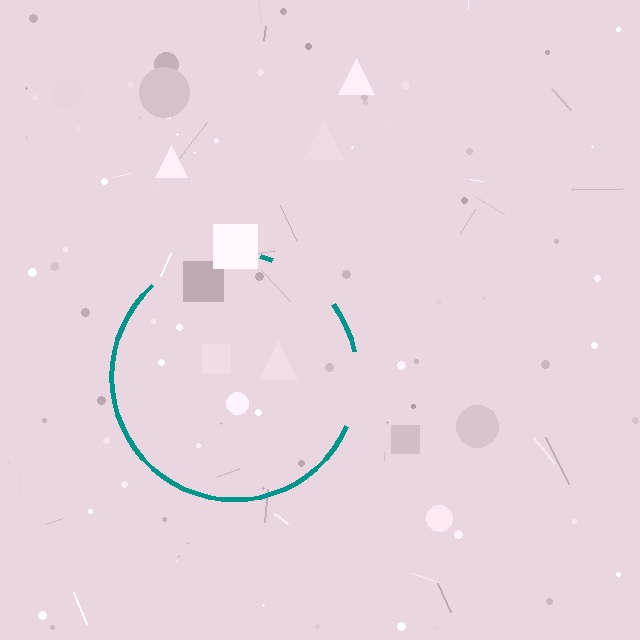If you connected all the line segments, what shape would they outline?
They would outline a circle.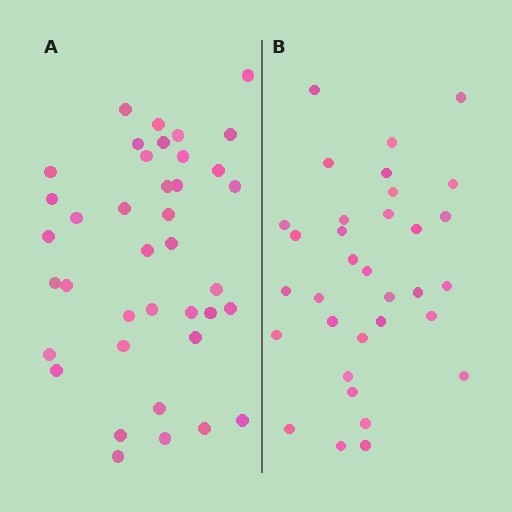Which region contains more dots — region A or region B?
Region A (the left region) has more dots.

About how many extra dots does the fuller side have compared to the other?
Region A has about 6 more dots than region B.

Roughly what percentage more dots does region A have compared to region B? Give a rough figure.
About 20% more.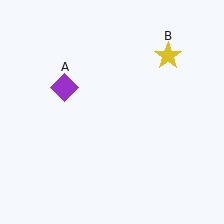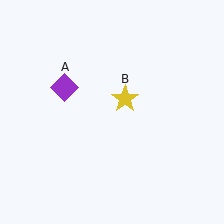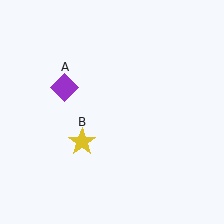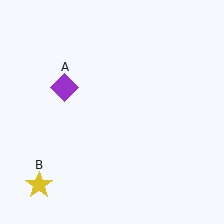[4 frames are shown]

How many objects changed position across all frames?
1 object changed position: yellow star (object B).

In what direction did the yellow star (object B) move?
The yellow star (object B) moved down and to the left.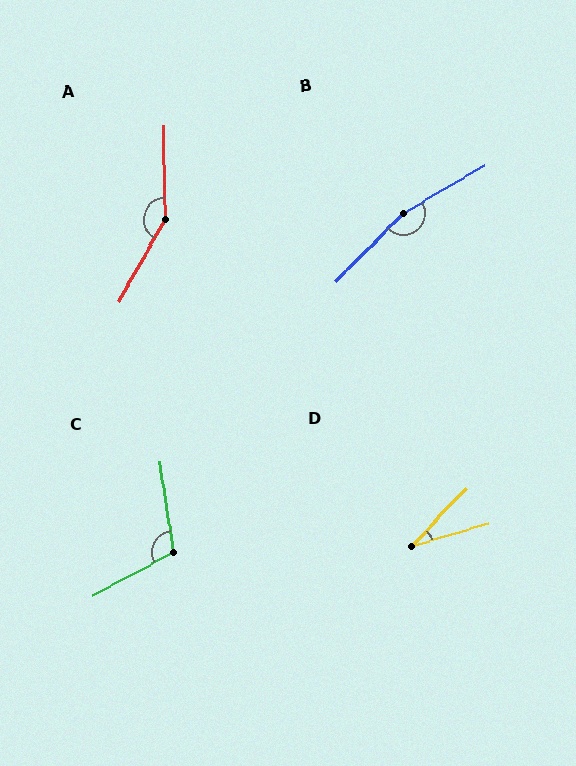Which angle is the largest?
B, at approximately 165 degrees.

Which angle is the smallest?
D, at approximately 30 degrees.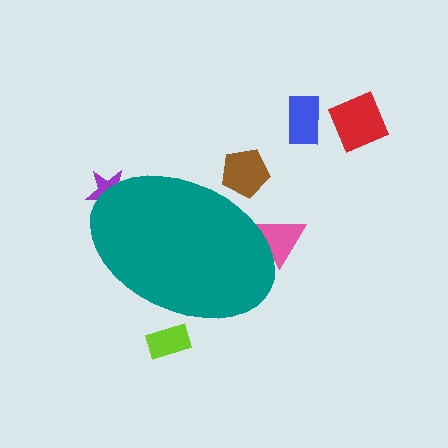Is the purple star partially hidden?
Yes, the purple star is partially hidden behind the teal ellipse.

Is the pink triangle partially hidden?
Yes, the pink triangle is partially hidden behind the teal ellipse.